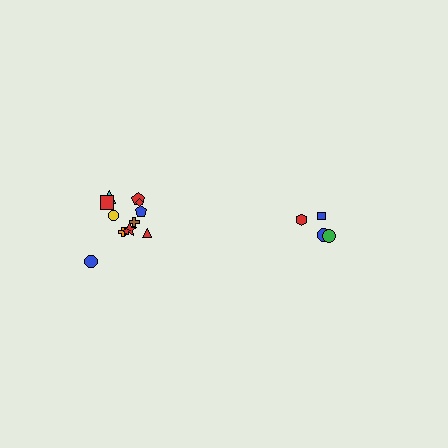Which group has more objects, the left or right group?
The left group.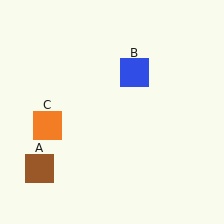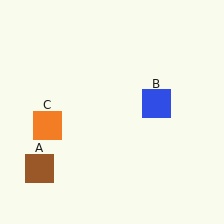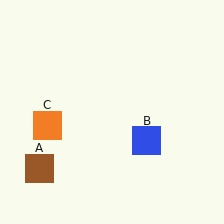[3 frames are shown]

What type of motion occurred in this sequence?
The blue square (object B) rotated clockwise around the center of the scene.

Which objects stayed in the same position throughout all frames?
Brown square (object A) and orange square (object C) remained stationary.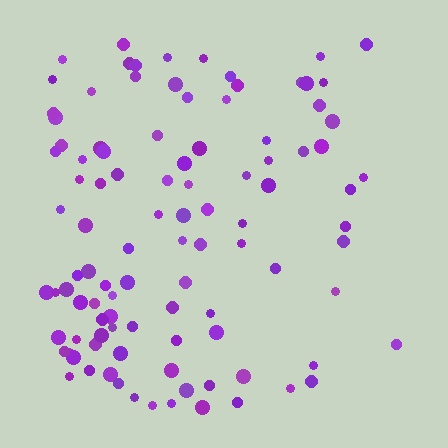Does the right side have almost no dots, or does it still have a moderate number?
Still a moderate number, just noticeably fewer than the left.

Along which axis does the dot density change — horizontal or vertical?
Horizontal.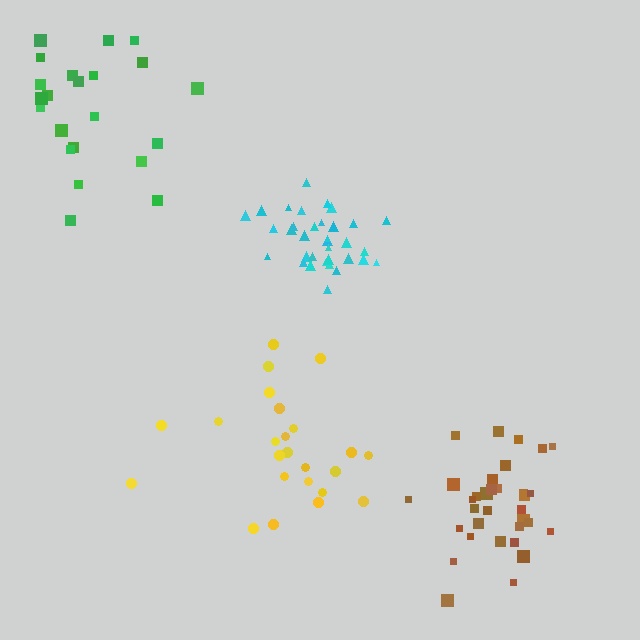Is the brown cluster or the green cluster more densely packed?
Brown.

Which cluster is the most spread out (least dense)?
Green.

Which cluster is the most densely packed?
Cyan.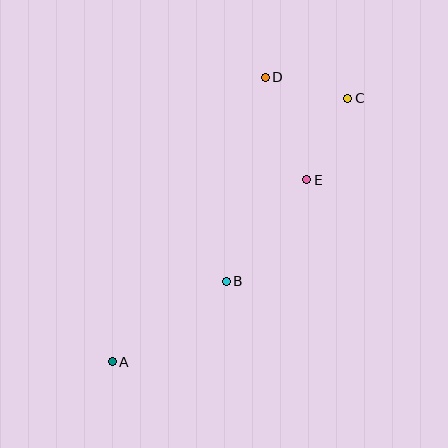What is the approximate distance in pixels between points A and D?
The distance between A and D is approximately 323 pixels.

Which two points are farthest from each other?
Points A and C are farthest from each other.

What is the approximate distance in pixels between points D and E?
The distance between D and E is approximately 111 pixels.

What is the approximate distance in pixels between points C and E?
The distance between C and E is approximately 91 pixels.